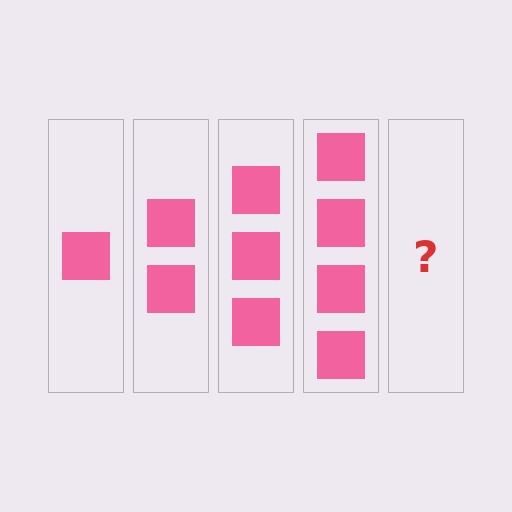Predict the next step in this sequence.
The next step is 5 squares.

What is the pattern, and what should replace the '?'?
The pattern is that each step adds one more square. The '?' should be 5 squares.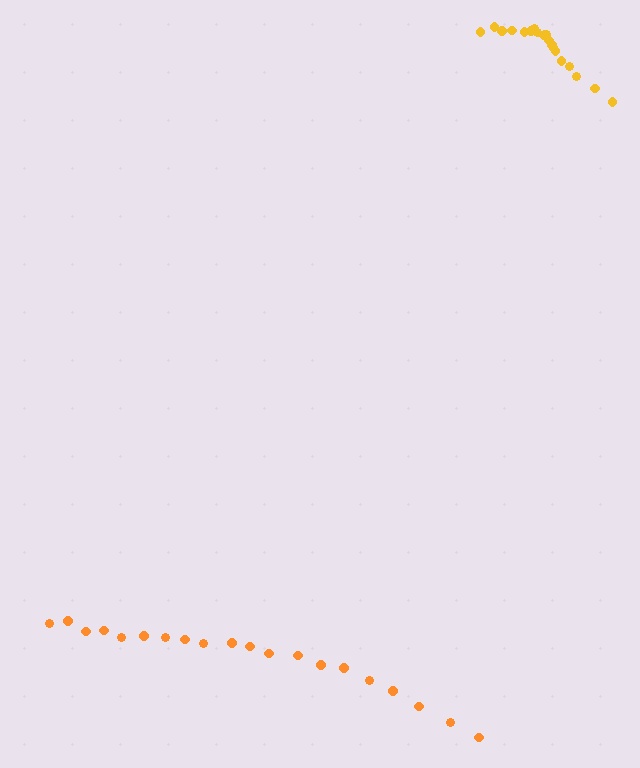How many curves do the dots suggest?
There are 2 distinct paths.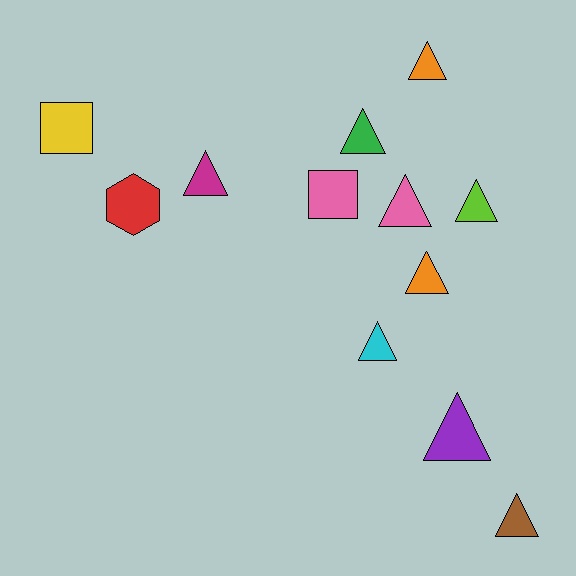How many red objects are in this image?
There is 1 red object.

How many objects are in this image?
There are 12 objects.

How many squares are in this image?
There are 2 squares.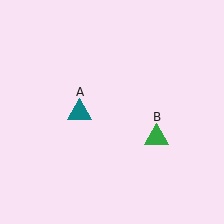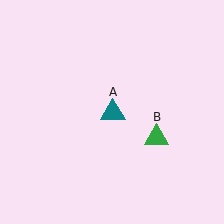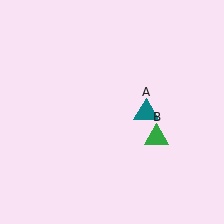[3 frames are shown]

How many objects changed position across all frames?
1 object changed position: teal triangle (object A).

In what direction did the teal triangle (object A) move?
The teal triangle (object A) moved right.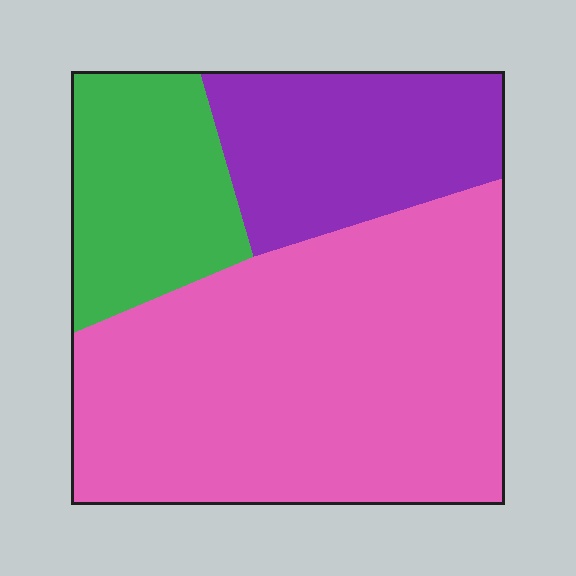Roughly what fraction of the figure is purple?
Purple takes up about one fifth (1/5) of the figure.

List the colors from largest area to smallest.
From largest to smallest: pink, purple, green.